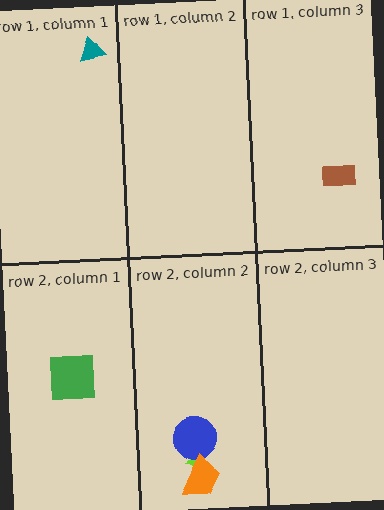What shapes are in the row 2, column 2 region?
The lime arrow, the blue circle, the orange trapezoid.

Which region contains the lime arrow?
The row 2, column 2 region.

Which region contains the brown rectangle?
The row 1, column 3 region.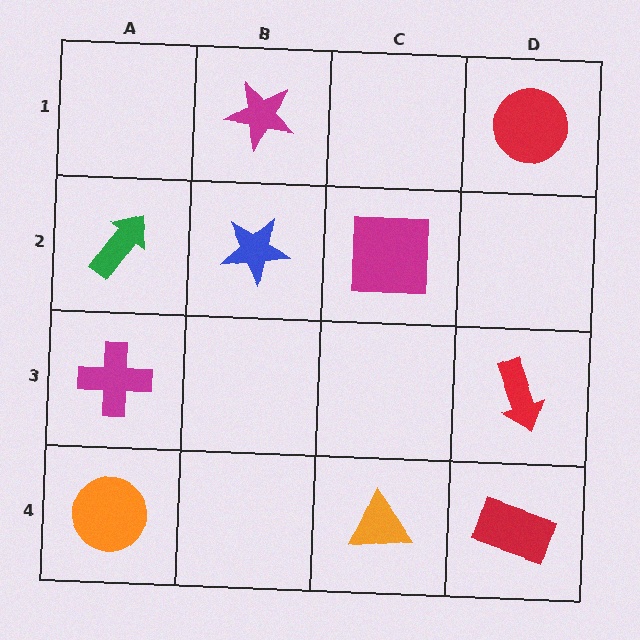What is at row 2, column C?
A magenta square.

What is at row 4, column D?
A red rectangle.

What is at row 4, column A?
An orange circle.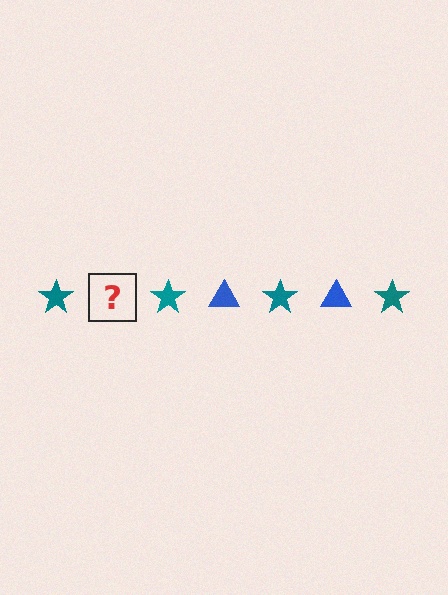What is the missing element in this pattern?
The missing element is a blue triangle.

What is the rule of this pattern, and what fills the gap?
The rule is that the pattern alternates between teal star and blue triangle. The gap should be filled with a blue triangle.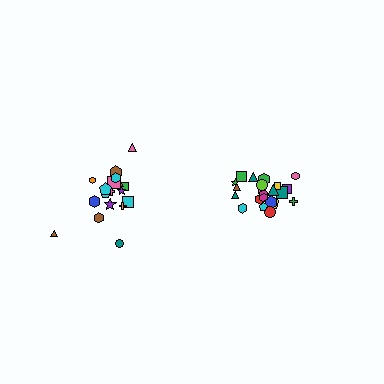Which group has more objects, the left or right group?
The right group.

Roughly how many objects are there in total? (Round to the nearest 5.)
Roughly 40 objects in total.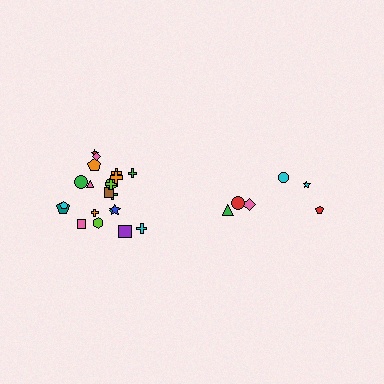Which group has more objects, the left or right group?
The left group.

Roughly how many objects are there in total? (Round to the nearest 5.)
Roughly 30 objects in total.